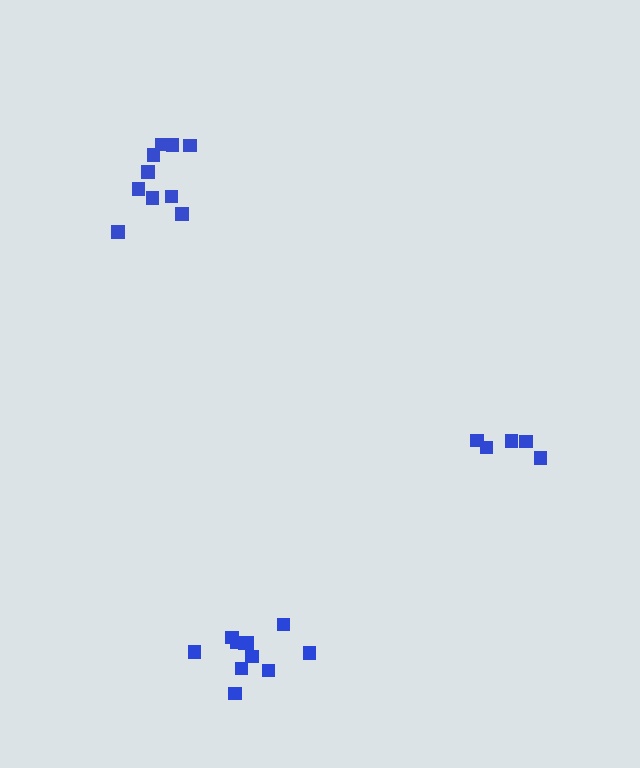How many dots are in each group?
Group 1: 11 dots, Group 2: 5 dots, Group 3: 10 dots (26 total).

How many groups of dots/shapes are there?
There are 3 groups.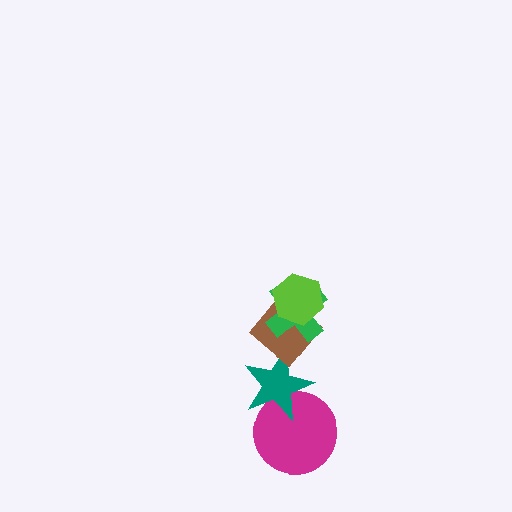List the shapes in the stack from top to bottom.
From top to bottom: the lime hexagon, the green cross, the brown diamond, the teal star, the magenta circle.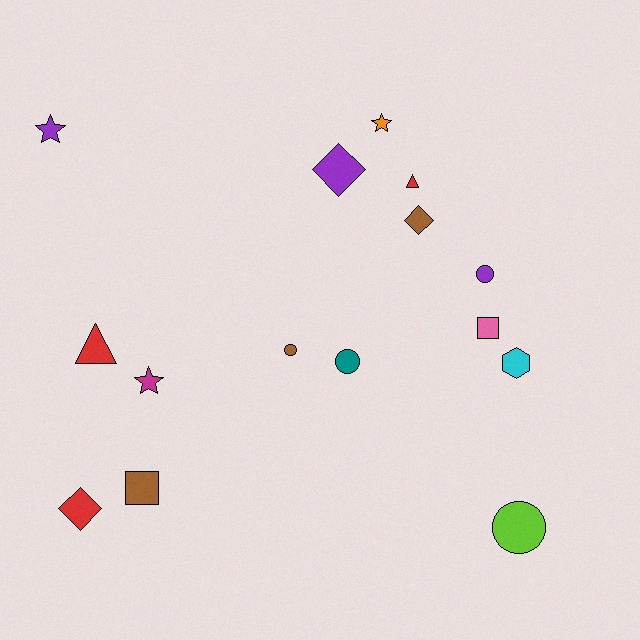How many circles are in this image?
There are 4 circles.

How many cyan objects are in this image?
There is 1 cyan object.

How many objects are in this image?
There are 15 objects.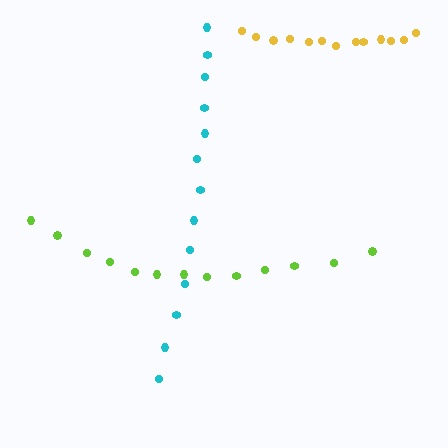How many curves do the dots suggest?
There are 3 distinct paths.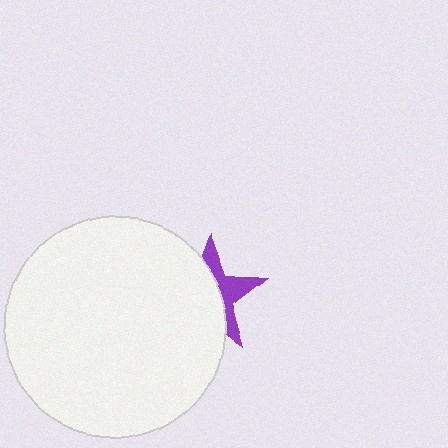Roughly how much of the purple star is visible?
A small part of it is visible (roughly 37%).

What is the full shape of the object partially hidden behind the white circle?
The partially hidden object is a purple star.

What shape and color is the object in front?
The object in front is a white circle.